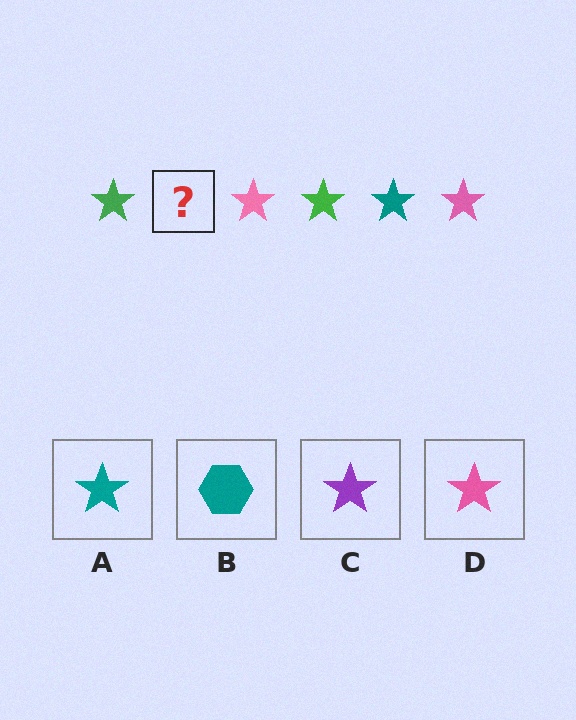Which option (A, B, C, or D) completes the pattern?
A.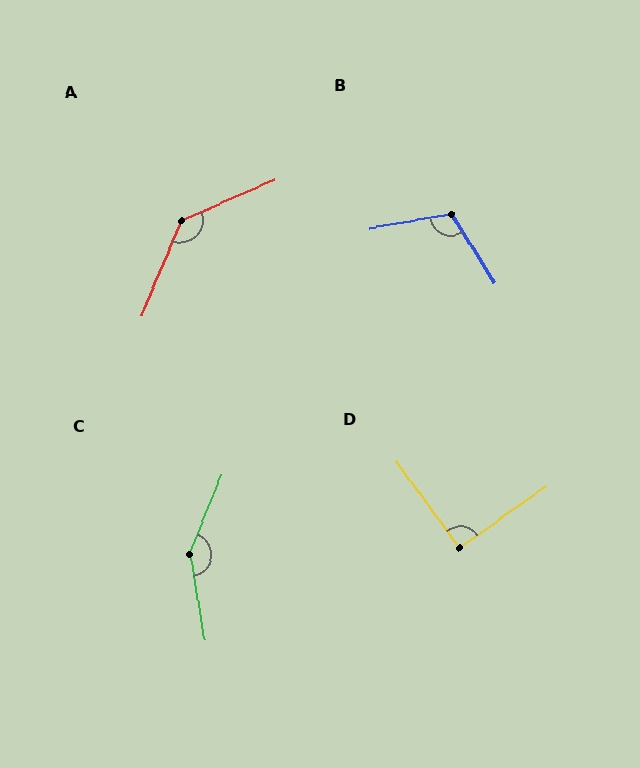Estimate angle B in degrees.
Approximately 112 degrees.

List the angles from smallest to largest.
D (91°), B (112°), A (136°), C (149°).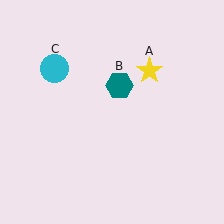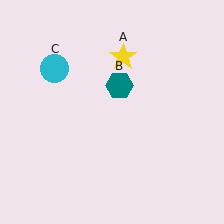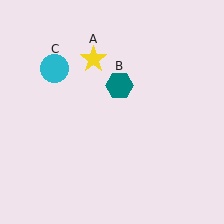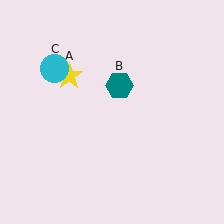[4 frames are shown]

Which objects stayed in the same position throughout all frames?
Teal hexagon (object B) and cyan circle (object C) remained stationary.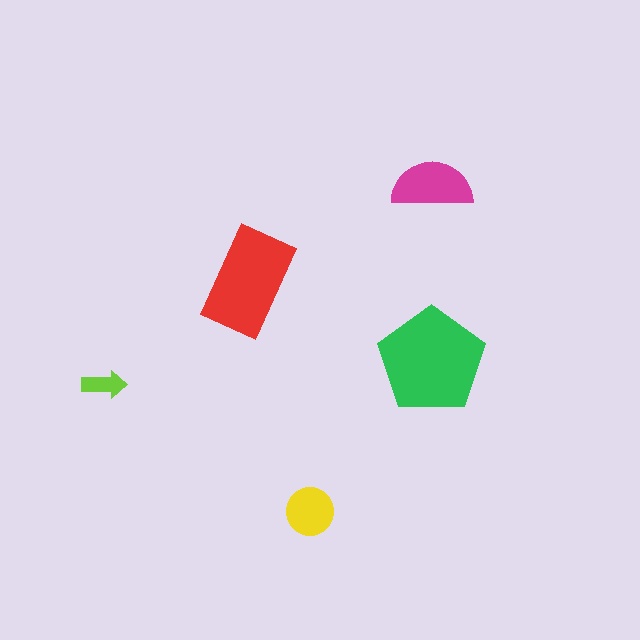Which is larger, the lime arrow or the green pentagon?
The green pentagon.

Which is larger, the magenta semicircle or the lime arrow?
The magenta semicircle.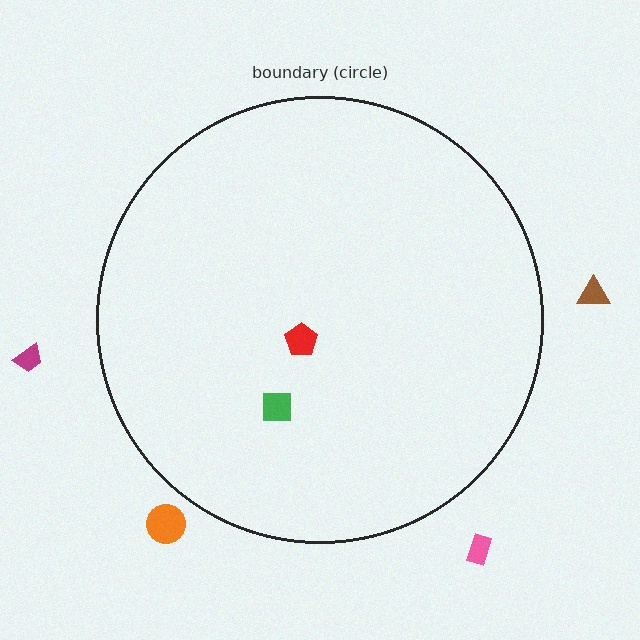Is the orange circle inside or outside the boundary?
Outside.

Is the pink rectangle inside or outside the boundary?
Outside.